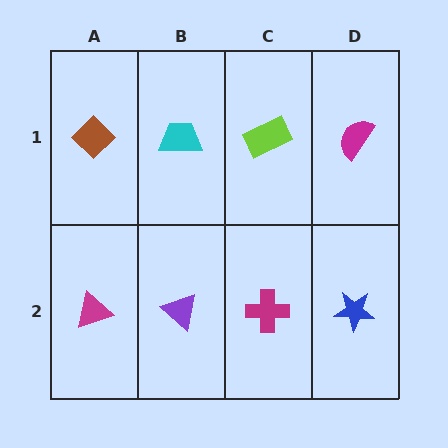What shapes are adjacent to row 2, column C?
A lime rectangle (row 1, column C), a purple triangle (row 2, column B), a blue star (row 2, column D).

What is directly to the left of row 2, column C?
A purple triangle.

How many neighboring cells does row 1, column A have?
2.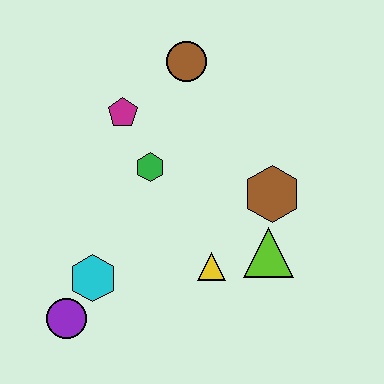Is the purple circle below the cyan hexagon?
Yes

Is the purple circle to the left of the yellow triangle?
Yes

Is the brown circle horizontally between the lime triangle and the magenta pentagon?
Yes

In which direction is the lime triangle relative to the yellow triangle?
The lime triangle is to the right of the yellow triangle.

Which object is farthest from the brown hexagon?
The purple circle is farthest from the brown hexagon.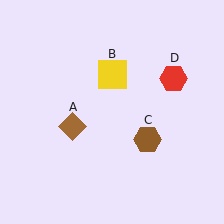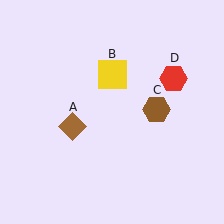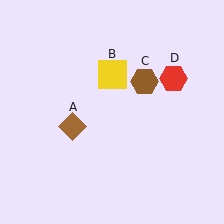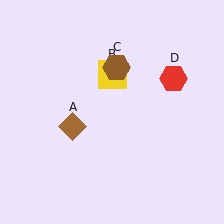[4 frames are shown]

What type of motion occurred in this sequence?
The brown hexagon (object C) rotated counterclockwise around the center of the scene.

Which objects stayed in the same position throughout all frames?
Brown diamond (object A) and yellow square (object B) and red hexagon (object D) remained stationary.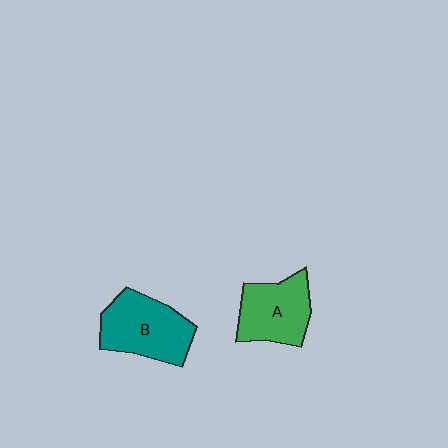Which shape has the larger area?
Shape B (teal).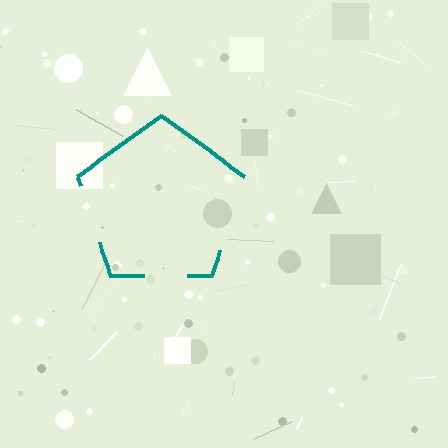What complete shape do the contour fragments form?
The contour fragments form a pentagon.